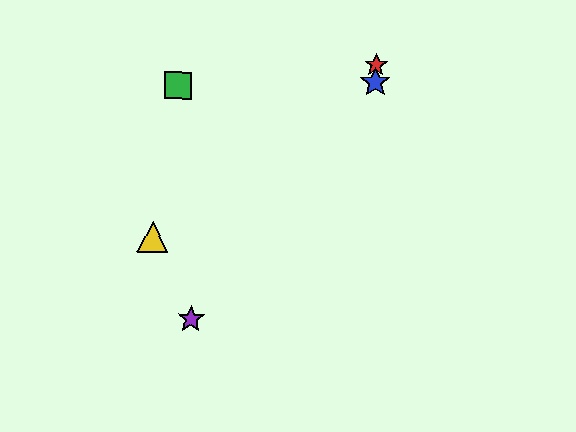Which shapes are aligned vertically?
The red star, the blue star are aligned vertically.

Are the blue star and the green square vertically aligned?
No, the blue star is at x≈375 and the green square is at x≈178.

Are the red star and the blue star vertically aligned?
Yes, both are at x≈376.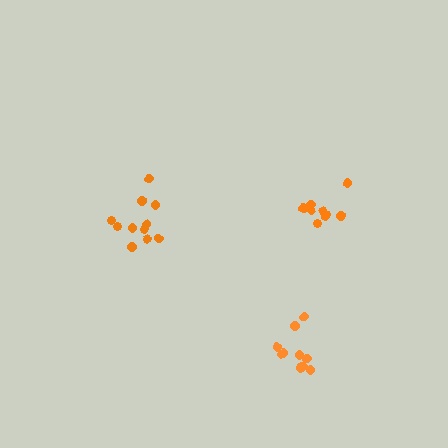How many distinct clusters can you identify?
There are 3 distinct clusters.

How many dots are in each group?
Group 1: 11 dots, Group 2: 9 dots, Group 3: 10 dots (30 total).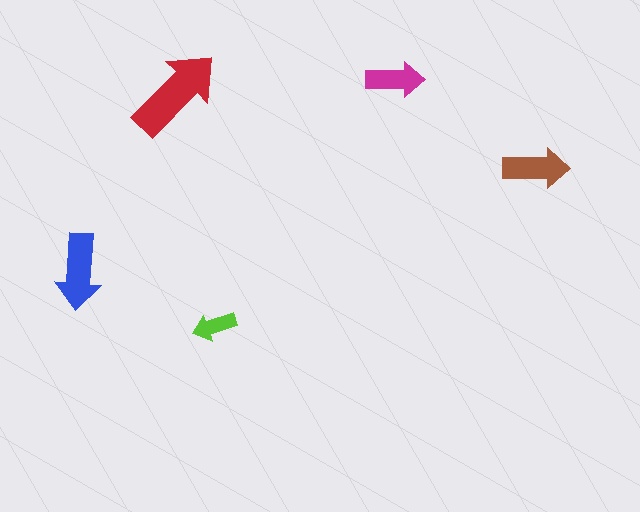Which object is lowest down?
The lime arrow is bottommost.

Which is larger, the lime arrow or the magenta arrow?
The magenta one.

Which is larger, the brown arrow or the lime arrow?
The brown one.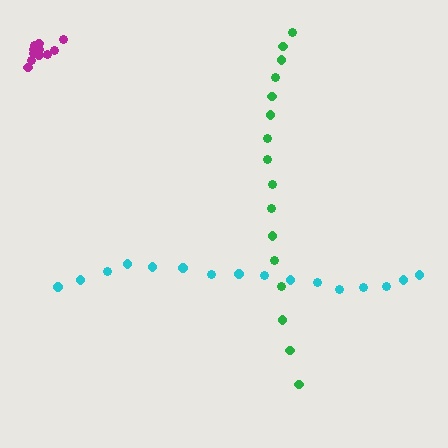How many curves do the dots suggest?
There are 3 distinct paths.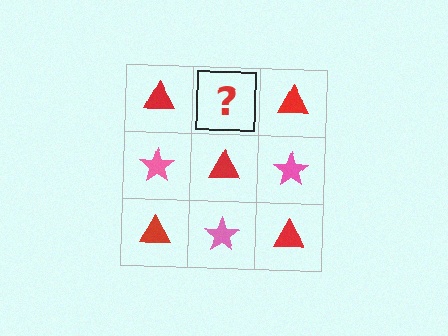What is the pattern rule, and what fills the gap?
The rule is that it alternates red triangle and pink star in a checkerboard pattern. The gap should be filled with a pink star.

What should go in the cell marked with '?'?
The missing cell should contain a pink star.